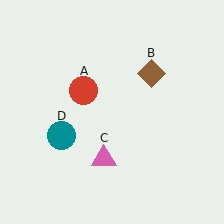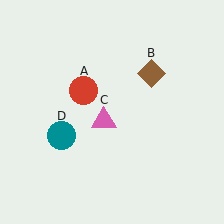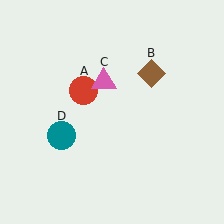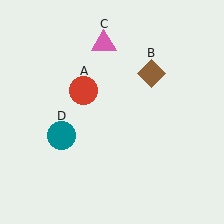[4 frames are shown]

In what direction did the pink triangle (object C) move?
The pink triangle (object C) moved up.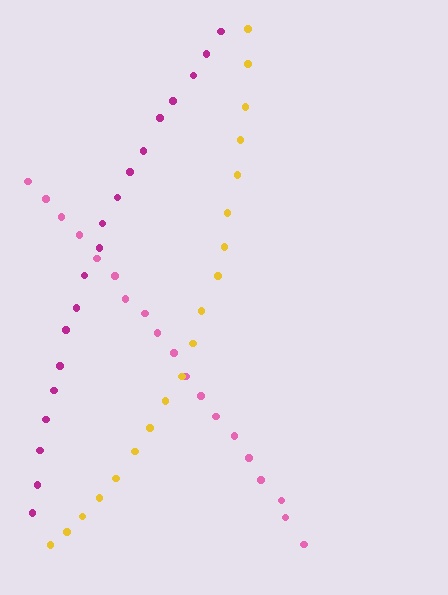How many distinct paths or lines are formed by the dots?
There are 3 distinct paths.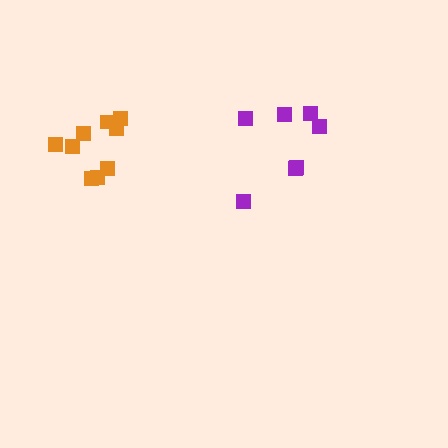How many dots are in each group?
Group 1: 9 dots, Group 2: 7 dots (16 total).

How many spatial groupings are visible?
There are 2 spatial groupings.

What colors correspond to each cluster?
The clusters are colored: orange, purple.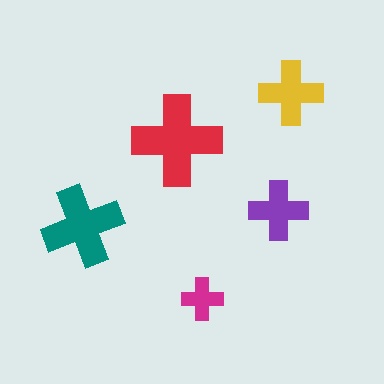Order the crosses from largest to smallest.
the red one, the teal one, the yellow one, the purple one, the magenta one.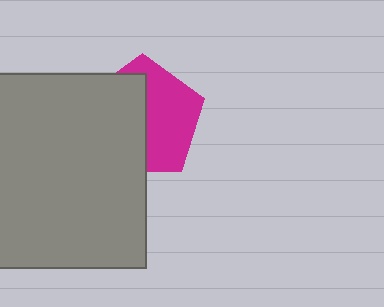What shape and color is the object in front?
The object in front is a gray square.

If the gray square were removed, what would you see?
You would see the complete magenta pentagon.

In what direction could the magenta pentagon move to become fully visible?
The magenta pentagon could move right. That would shift it out from behind the gray square entirely.